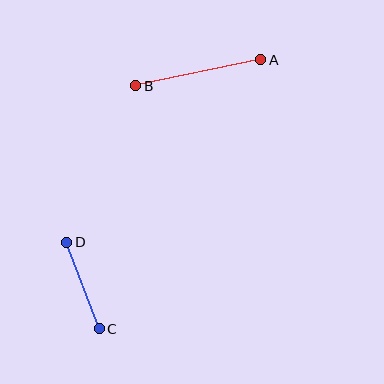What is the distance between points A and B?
The distance is approximately 128 pixels.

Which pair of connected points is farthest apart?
Points A and B are farthest apart.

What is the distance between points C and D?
The distance is approximately 93 pixels.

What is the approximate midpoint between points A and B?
The midpoint is at approximately (198, 73) pixels.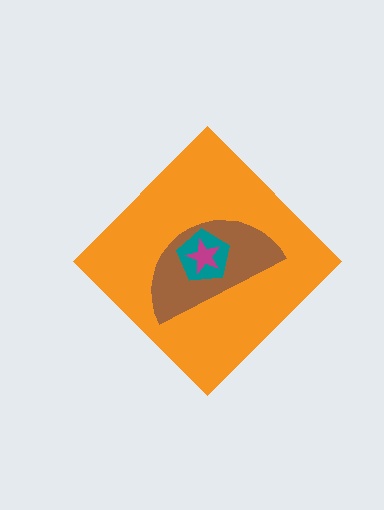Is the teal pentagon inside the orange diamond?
Yes.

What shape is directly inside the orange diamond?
The brown semicircle.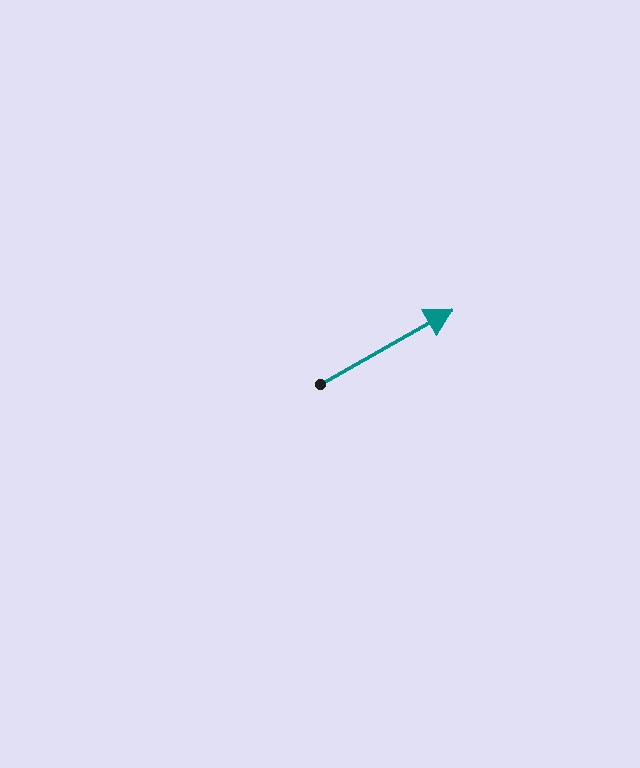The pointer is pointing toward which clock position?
Roughly 2 o'clock.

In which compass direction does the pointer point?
Northeast.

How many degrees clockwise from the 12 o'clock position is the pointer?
Approximately 61 degrees.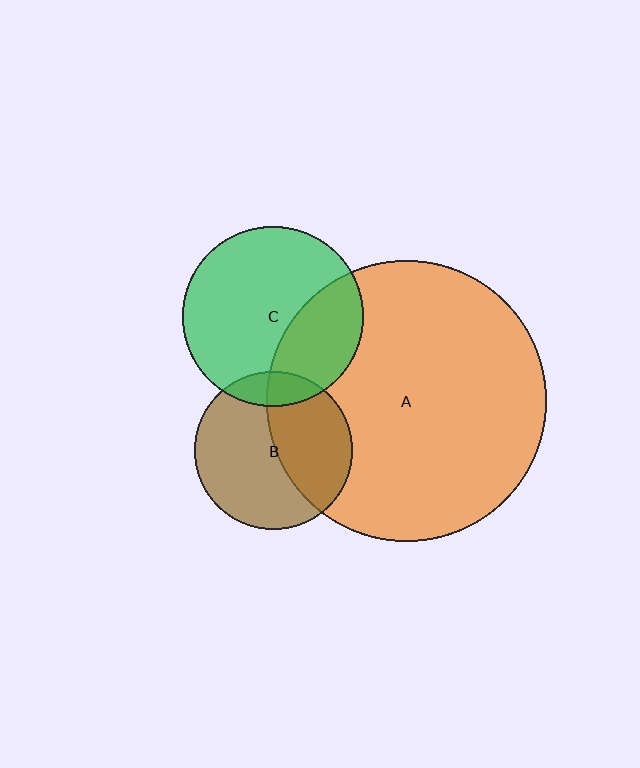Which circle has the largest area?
Circle A (orange).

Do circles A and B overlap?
Yes.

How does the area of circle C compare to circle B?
Approximately 1.3 times.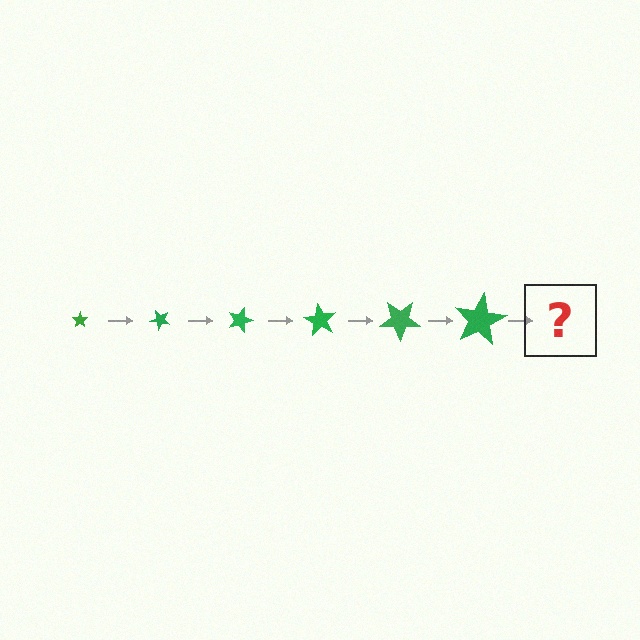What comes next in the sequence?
The next element should be a star, larger than the previous one and rotated 270 degrees from the start.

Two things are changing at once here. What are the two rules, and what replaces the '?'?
The two rules are that the star grows larger each step and it rotates 45 degrees each step. The '?' should be a star, larger than the previous one and rotated 270 degrees from the start.